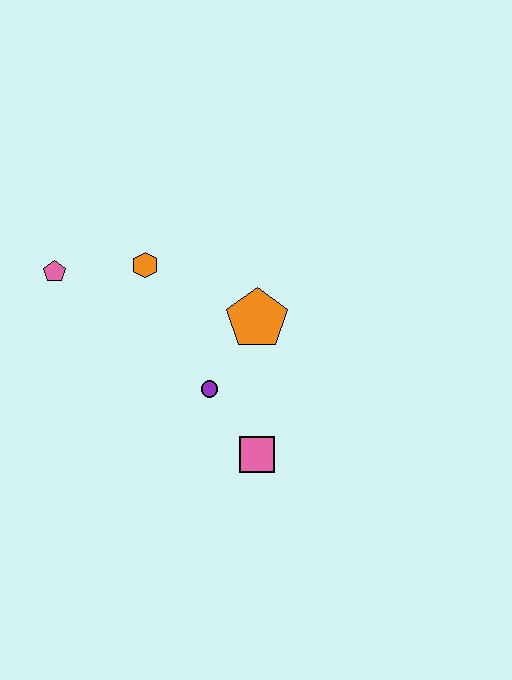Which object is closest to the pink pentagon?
The orange hexagon is closest to the pink pentagon.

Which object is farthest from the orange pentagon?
The pink pentagon is farthest from the orange pentagon.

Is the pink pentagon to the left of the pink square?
Yes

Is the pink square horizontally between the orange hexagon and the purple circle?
No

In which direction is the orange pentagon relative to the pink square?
The orange pentagon is above the pink square.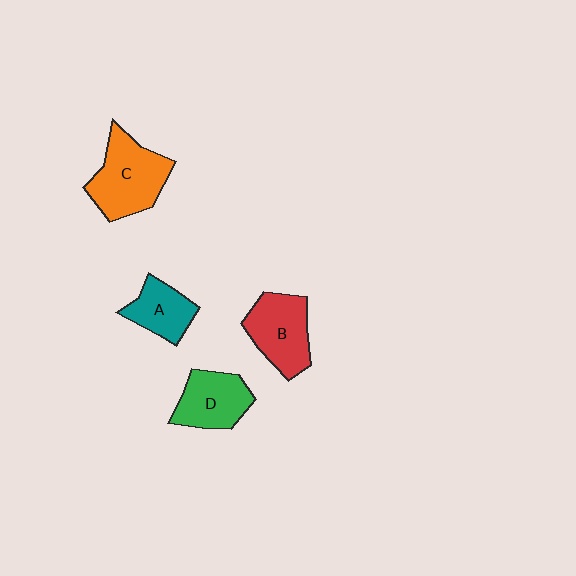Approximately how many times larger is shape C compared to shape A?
Approximately 1.7 times.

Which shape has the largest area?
Shape C (orange).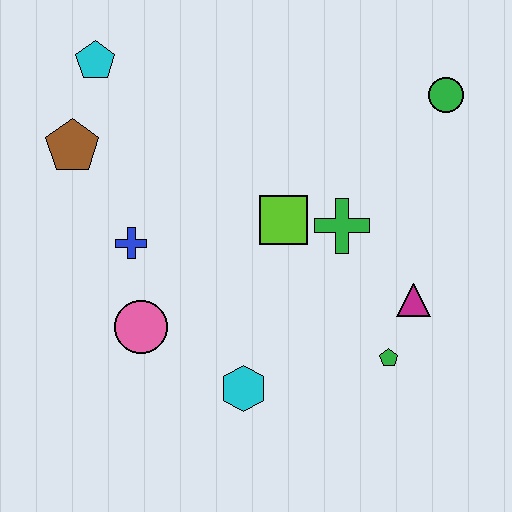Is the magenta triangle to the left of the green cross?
No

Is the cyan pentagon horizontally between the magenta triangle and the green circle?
No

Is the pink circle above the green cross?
No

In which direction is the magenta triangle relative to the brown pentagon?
The magenta triangle is to the right of the brown pentagon.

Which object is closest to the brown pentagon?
The cyan pentagon is closest to the brown pentagon.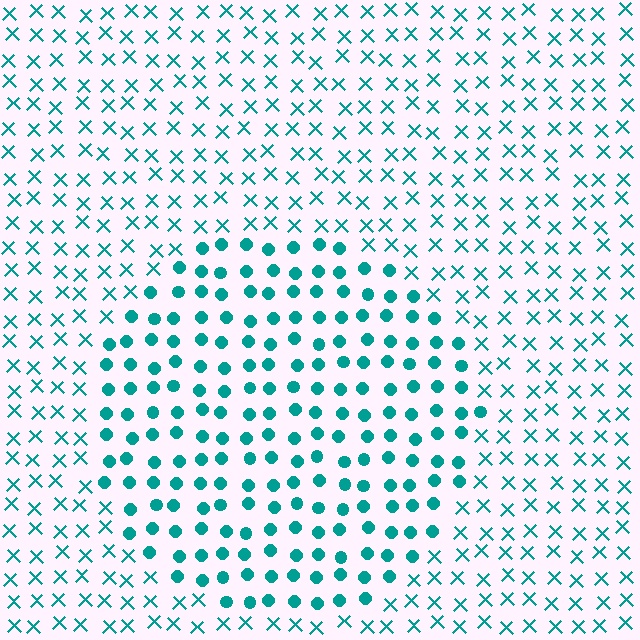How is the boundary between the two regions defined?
The boundary is defined by a change in element shape: circles inside vs. X marks outside. All elements share the same color and spacing.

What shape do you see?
I see a circle.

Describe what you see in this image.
The image is filled with small teal elements arranged in a uniform grid. A circle-shaped region contains circles, while the surrounding area contains X marks. The boundary is defined purely by the change in element shape.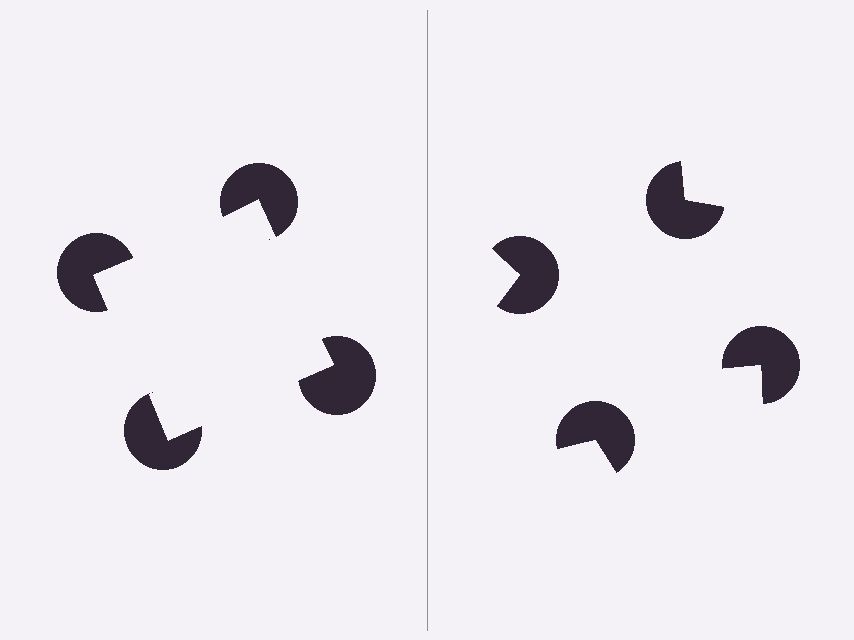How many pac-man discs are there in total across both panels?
8 — 4 on each side.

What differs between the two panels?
The pac-man discs are positioned identically on both sides; only the wedge orientations differ. On the left they align to a square; on the right they are misaligned.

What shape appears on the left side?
An illusory square.